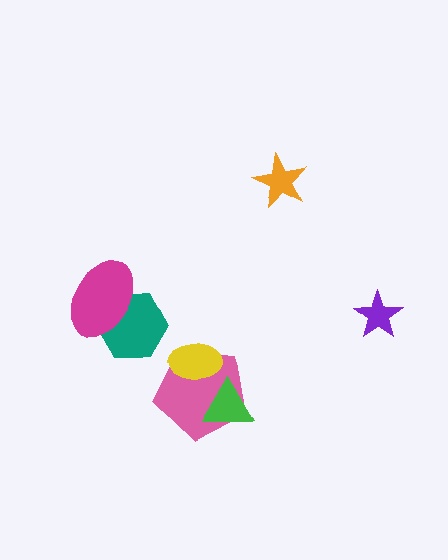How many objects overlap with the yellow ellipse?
1 object overlaps with the yellow ellipse.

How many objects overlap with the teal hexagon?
1 object overlaps with the teal hexagon.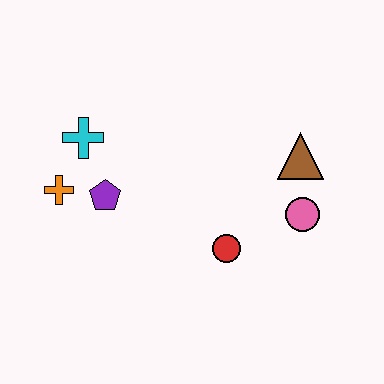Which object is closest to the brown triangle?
The pink circle is closest to the brown triangle.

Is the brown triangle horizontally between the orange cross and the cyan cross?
No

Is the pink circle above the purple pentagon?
No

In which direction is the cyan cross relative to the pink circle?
The cyan cross is to the left of the pink circle.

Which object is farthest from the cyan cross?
The pink circle is farthest from the cyan cross.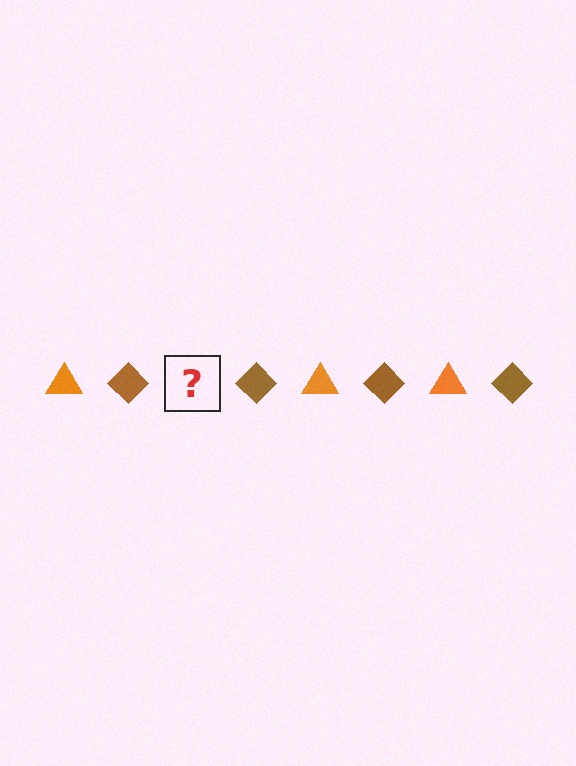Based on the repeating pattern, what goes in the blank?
The blank should be an orange triangle.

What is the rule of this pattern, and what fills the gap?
The rule is that the pattern alternates between orange triangle and brown diamond. The gap should be filled with an orange triangle.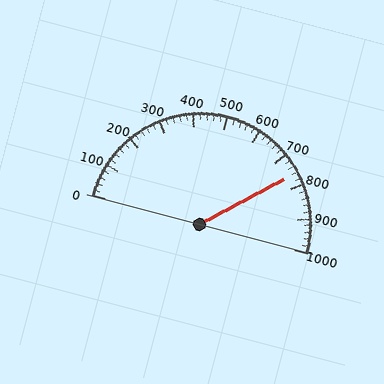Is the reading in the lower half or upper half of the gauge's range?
The reading is in the upper half of the range (0 to 1000).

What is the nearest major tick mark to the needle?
The nearest major tick mark is 800.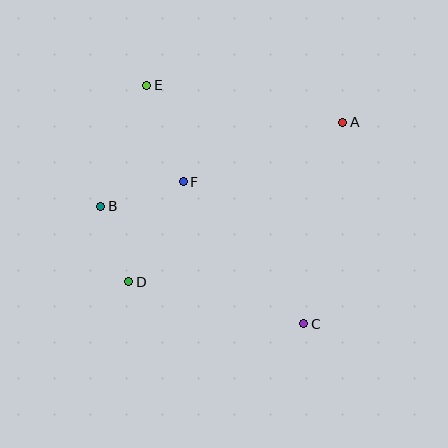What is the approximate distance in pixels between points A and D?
The distance between A and D is approximately 267 pixels.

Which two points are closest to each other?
Points B and D are closest to each other.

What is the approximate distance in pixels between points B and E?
The distance between B and E is approximately 130 pixels.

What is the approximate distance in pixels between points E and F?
The distance between E and F is approximately 103 pixels.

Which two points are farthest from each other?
Points C and E are farthest from each other.